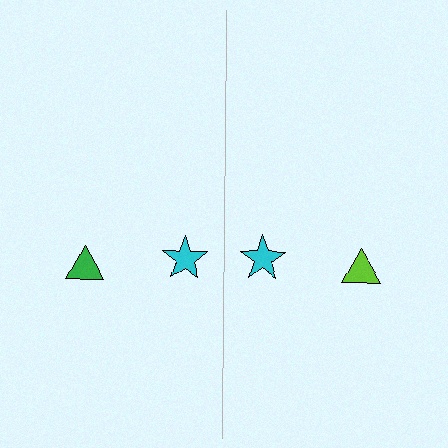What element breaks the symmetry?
The lime triangle on the right side breaks the symmetry — its mirror counterpart is green.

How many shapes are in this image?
There are 4 shapes in this image.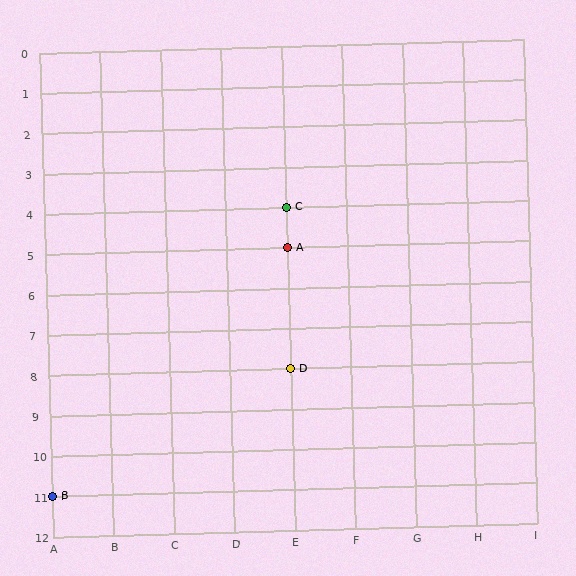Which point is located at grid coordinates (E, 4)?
Point C is at (E, 4).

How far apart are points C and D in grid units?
Points C and D are 4 rows apart.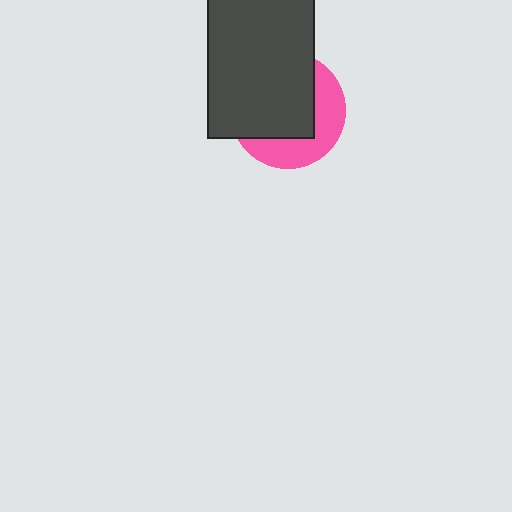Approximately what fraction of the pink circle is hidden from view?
Roughly 62% of the pink circle is hidden behind the dark gray rectangle.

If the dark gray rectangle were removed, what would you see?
You would see the complete pink circle.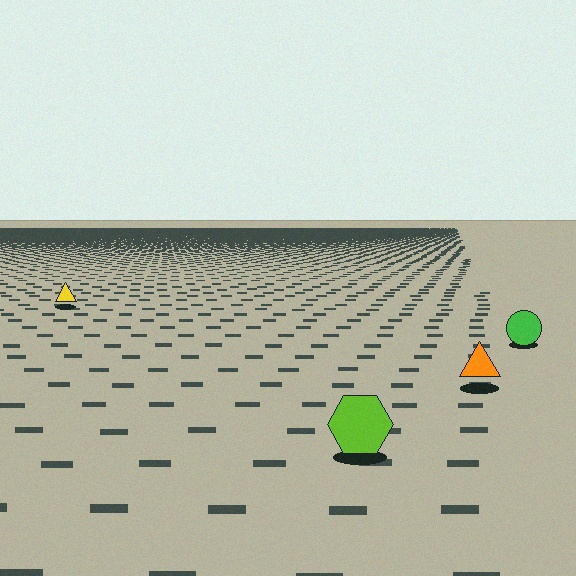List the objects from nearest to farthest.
From nearest to farthest: the lime hexagon, the orange triangle, the green circle, the yellow triangle.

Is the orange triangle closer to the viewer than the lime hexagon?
No. The lime hexagon is closer — you can tell from the texture gradient: the ground texture is coarser near it.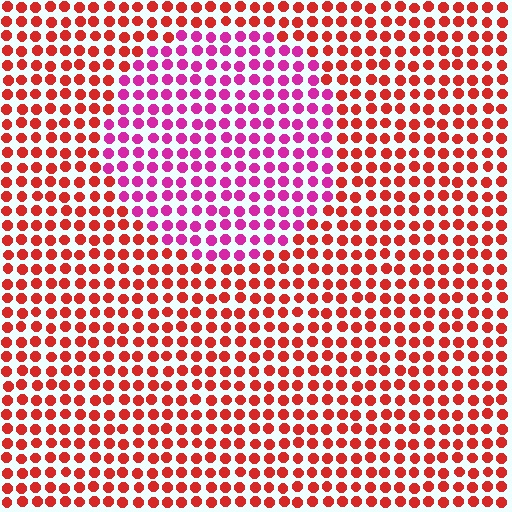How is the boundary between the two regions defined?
The boundary is defined purely by a slight shift in hue (about 45 degrees). Spacing, size, and orientation are identical on both sides.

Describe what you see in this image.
The image is filled with small red elements in a uniform arrangement. A circle-shaped region is visible where the elements are tinted to a slightly different hue, forming a subtle color boundary.